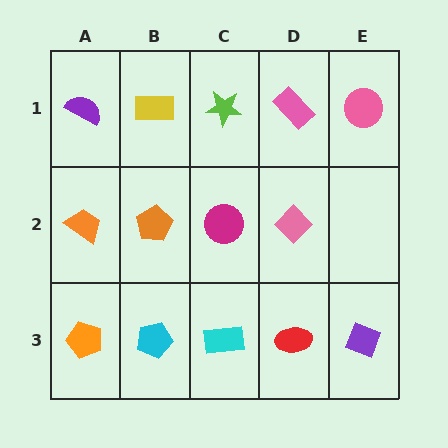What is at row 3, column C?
A cyan rectangle.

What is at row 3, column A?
An orange pentagon.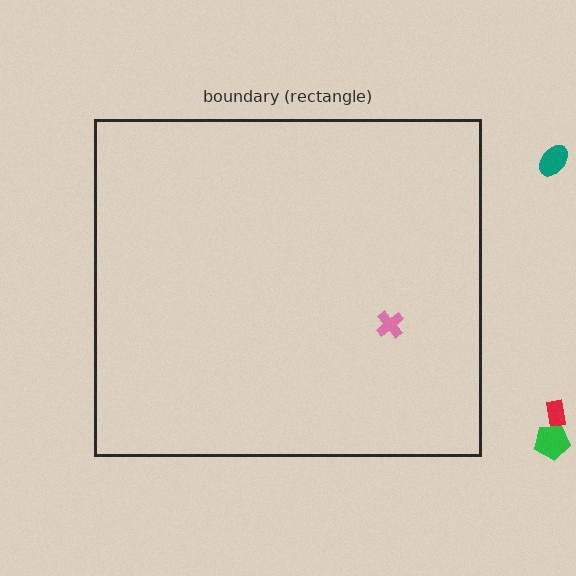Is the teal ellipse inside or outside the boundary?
Outside.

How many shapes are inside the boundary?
1 inside, 3 outside.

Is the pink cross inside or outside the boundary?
Inside.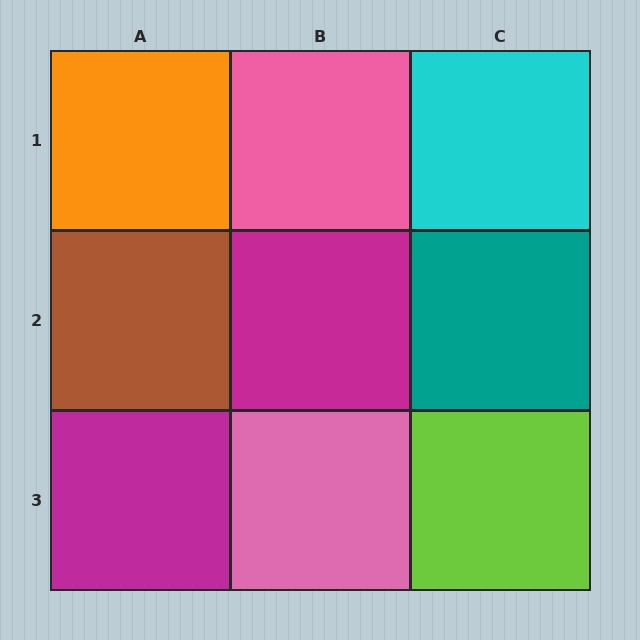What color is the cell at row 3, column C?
Lime.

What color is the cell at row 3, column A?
Magenta.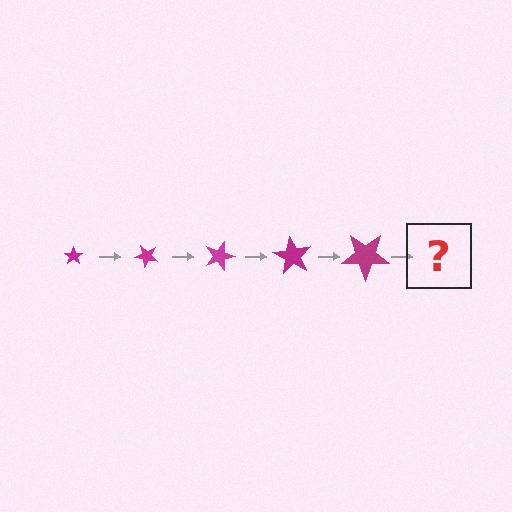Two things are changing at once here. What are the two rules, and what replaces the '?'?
The two rules are that the star grows larger each step and it rotates 45 degrees each step. The '?' should be a star, larger than the previous one and rotated 225 degrees from the start.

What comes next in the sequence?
The next element should be a star, larger than the previous one and rotated 225 degrees from the start.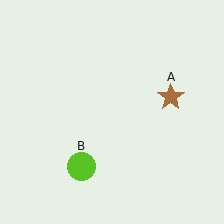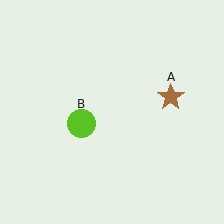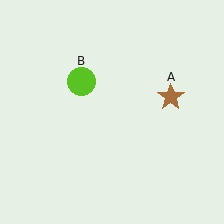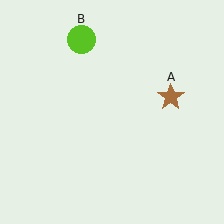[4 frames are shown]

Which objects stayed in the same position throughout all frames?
Brown star (object A) remained stationary.